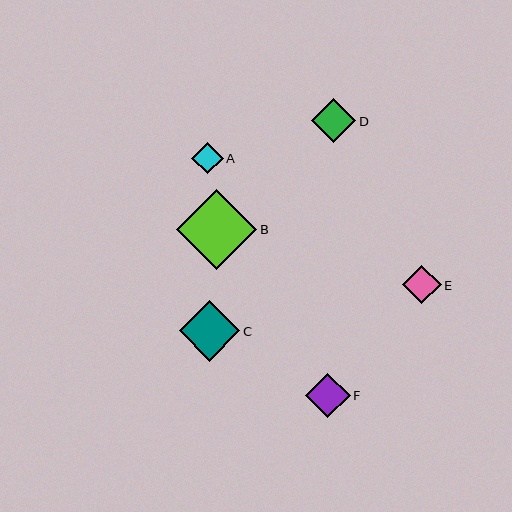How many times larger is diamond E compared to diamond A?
Diamond E is approximately 1.2 times the size of diamond A.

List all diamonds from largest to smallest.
From largest to smallest: B, C, F, D, E, A.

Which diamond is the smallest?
Diamond A is the smallest with a size of approximately 31 pixels.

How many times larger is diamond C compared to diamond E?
Diamond C is approximately 1.6 times the size of diamond E.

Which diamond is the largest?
Diamond B is the largest with a size of approximately 80 pixels.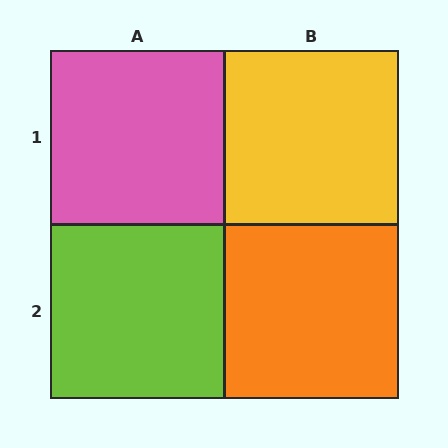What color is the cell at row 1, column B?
Yellow.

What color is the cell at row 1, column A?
Pink.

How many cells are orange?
1 cell is orange.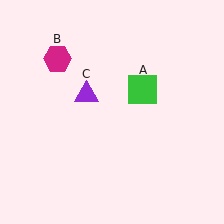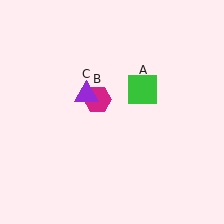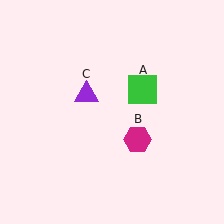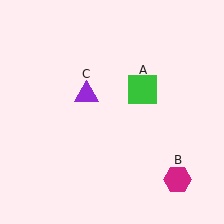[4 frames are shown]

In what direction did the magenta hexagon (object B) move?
The magenta hexagon (object B) moved down and to the right.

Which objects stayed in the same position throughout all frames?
Green square (object A) and purple triangle (object C) remained stationary.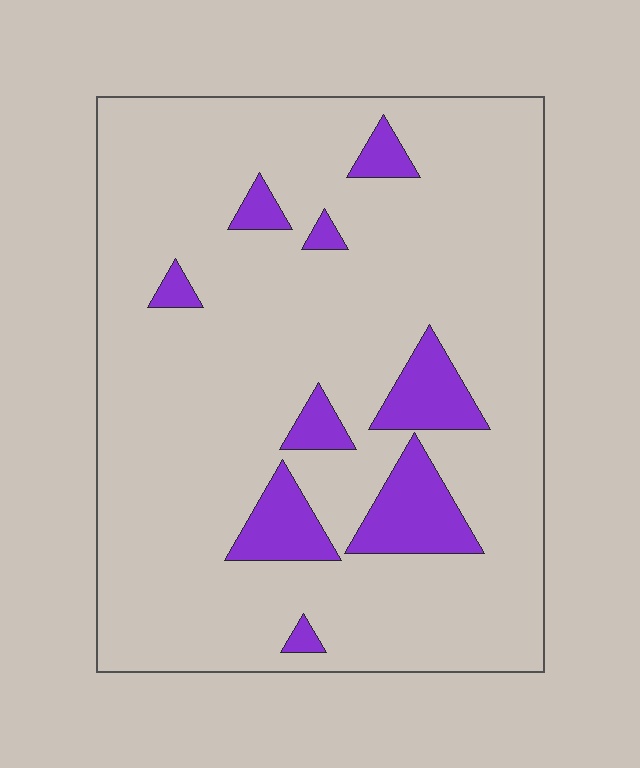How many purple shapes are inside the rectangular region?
9.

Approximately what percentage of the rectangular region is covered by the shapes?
Approximately 10%.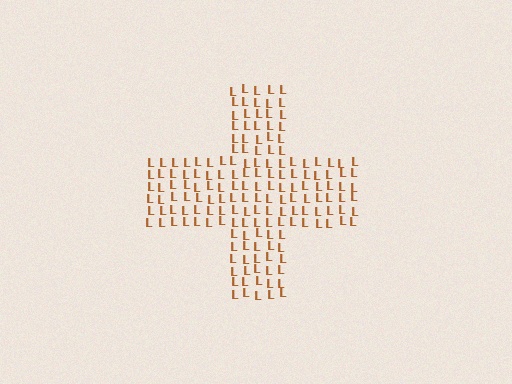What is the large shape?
The large shape is a cross.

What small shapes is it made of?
It is made of small letter L's.